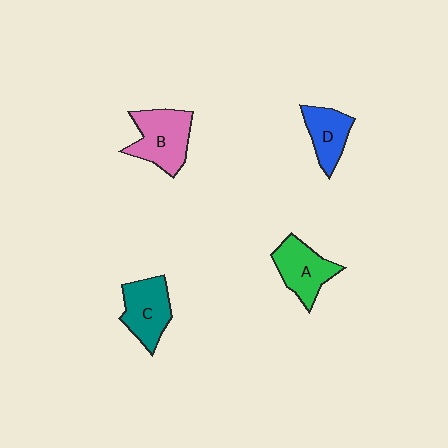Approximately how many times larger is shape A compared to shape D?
Approximately 1.2 times.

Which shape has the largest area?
Shape B (pink).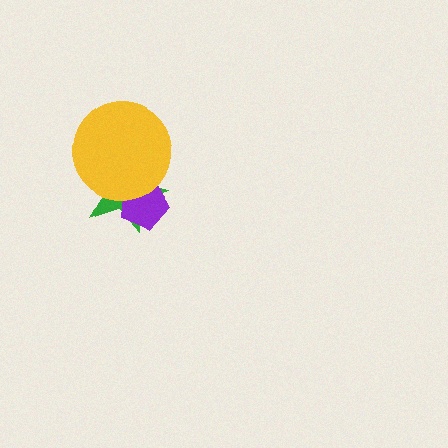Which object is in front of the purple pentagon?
The yellow circle is in front of the purple pentagon.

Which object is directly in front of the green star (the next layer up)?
The purple pentagon is directly in front of the green star.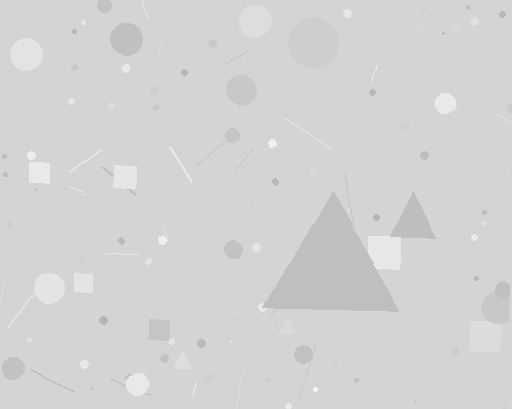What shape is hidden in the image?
A triangle is hidden in the image.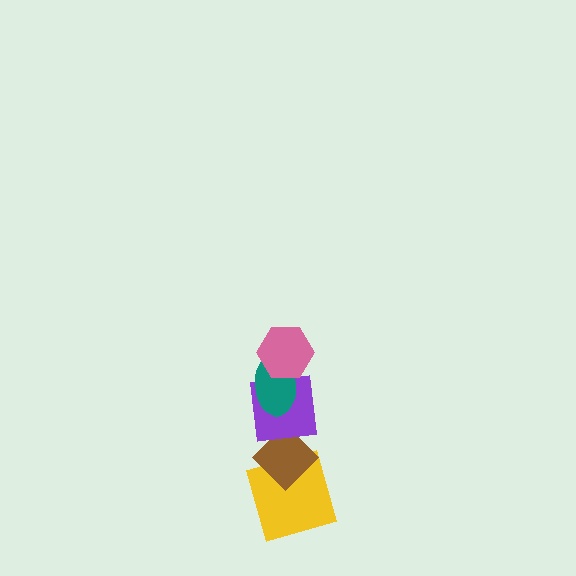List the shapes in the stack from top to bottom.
From top to bottom: the pink hexagon, the teal ellipse, the purple square, the brown diamond, the yellow square.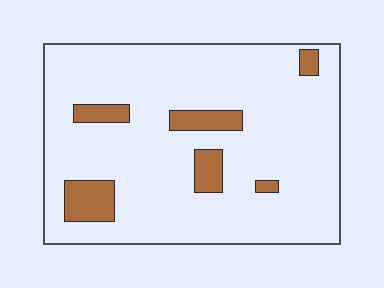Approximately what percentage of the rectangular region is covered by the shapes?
Approximately 10%.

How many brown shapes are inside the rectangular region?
6.